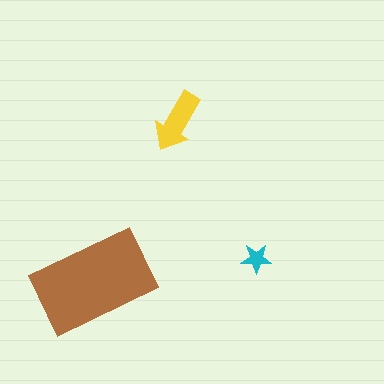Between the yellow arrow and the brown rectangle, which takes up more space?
The brown rectangle.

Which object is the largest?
The brown rectangle.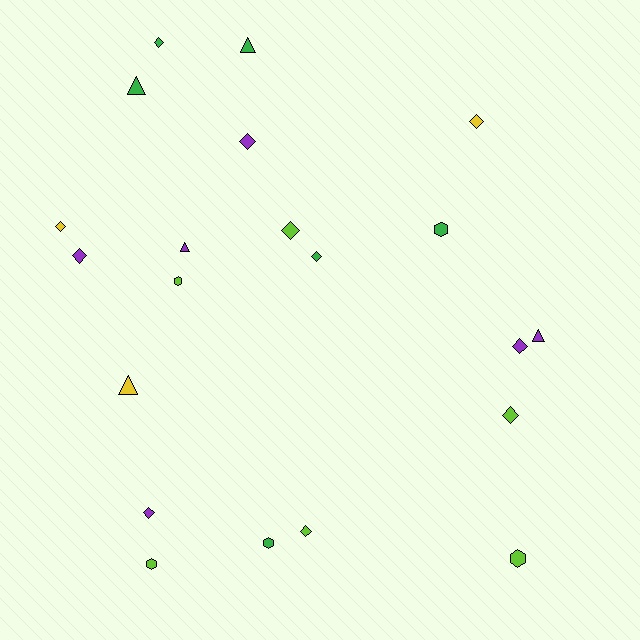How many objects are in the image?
There are 21 objects.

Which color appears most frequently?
Lime, with 6 objects.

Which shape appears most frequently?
Diamond, with 11 objects.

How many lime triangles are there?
There are no lime triangles.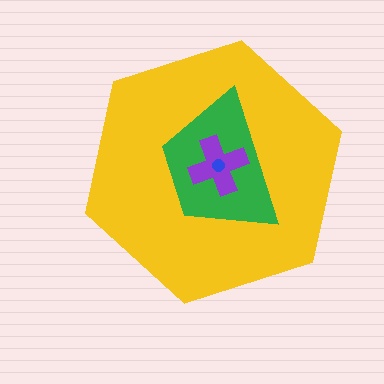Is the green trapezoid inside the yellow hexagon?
Yes.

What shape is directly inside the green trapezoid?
The purple cross.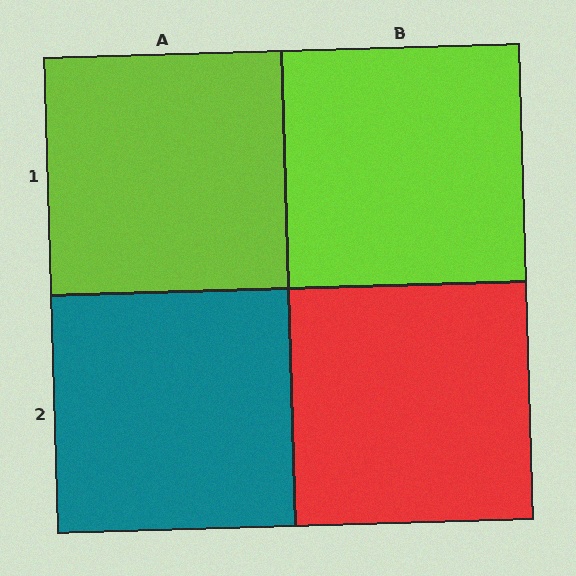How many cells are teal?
1 cell is teal.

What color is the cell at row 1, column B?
Lime.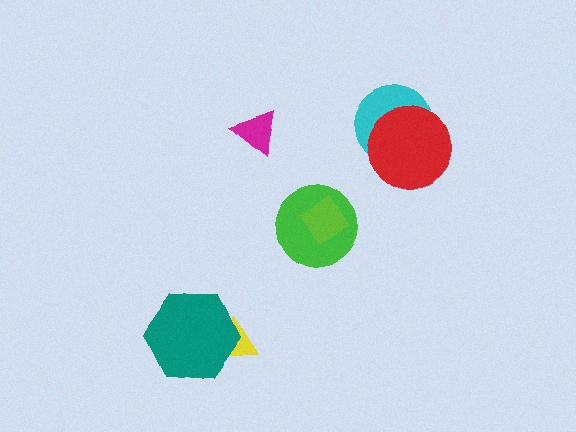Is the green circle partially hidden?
Yes, it is partially covered by another shape.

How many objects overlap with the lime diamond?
1 object overlaps with the lime diamond.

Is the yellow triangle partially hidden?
Yes, it is partially covered by another shape.